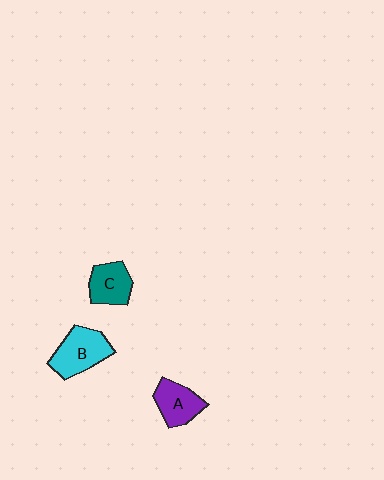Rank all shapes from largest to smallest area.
From largest to smallest: B (cyan), A (purple), C (teal).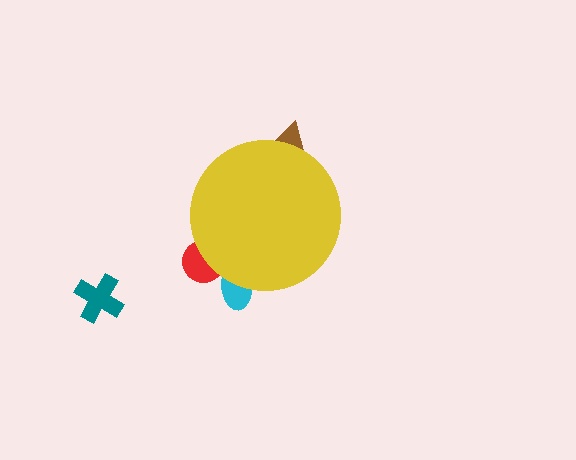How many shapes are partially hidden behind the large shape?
3 shapes are partially hidden.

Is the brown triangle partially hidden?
Yes, the brown triangle is partially hidden behind the yellow circle.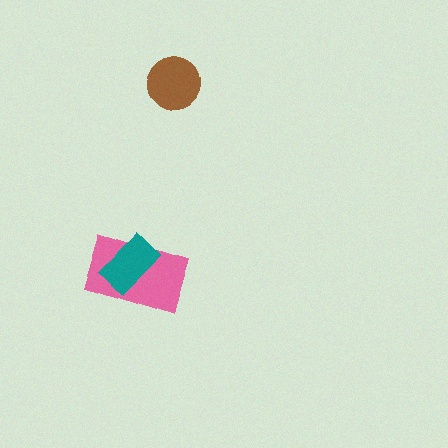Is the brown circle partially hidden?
No, no other shape covers it.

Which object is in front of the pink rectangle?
The teal rectangle is in front of the pink rectangle.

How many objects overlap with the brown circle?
0 objects overlap with the brown circle.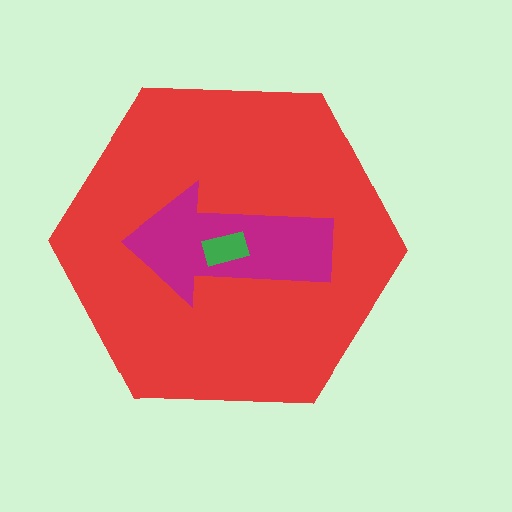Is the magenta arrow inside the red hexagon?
Yes.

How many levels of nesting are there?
3.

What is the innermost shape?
The green rectangle.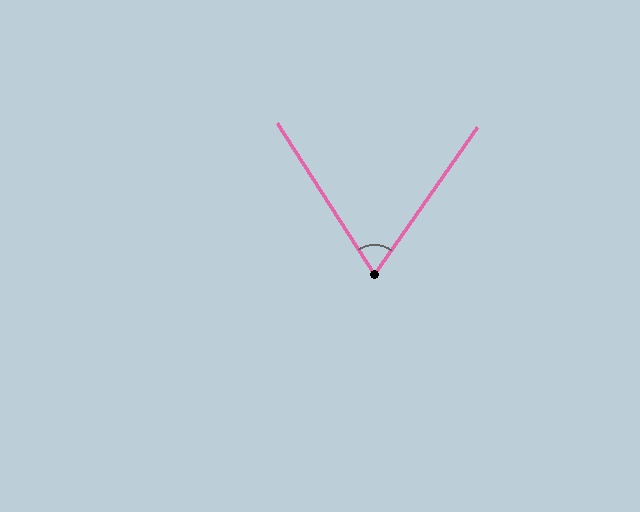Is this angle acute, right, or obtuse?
It is acute.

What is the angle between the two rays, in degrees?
Approximately 68 degrees.